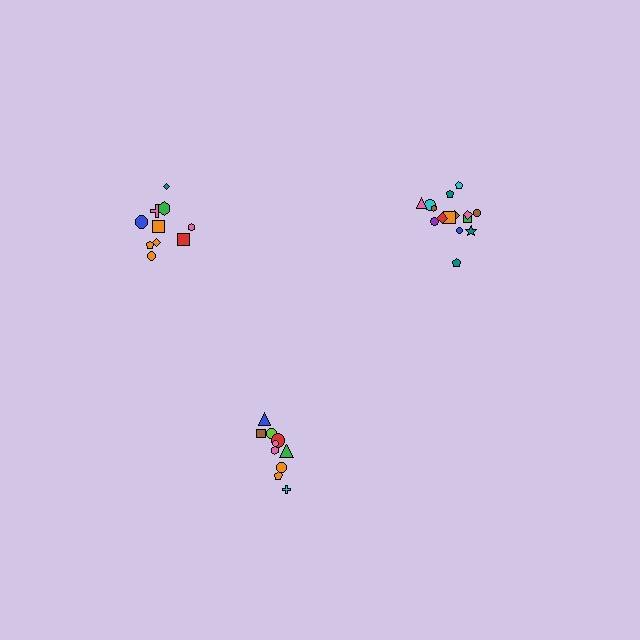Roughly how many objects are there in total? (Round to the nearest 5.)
Roughly 35 objects in total.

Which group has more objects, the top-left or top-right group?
The top-right group.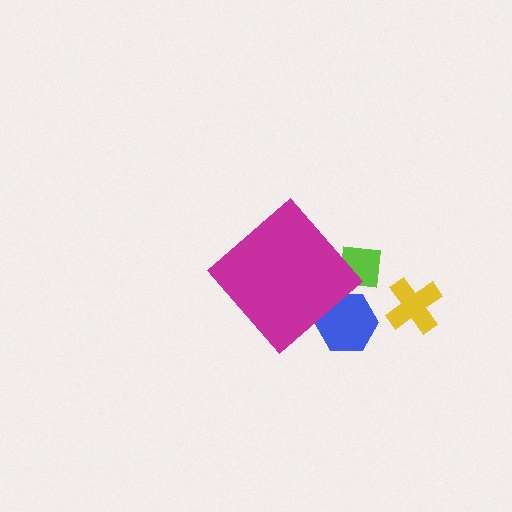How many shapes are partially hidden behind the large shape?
2 shapes are partially hidden.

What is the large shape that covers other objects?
A magenta diamond.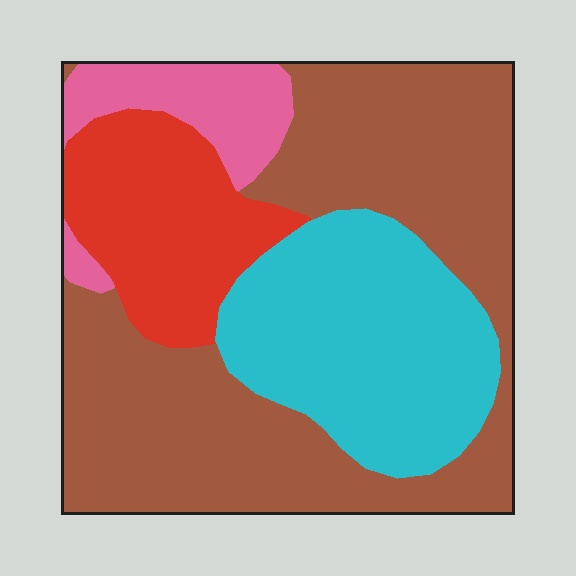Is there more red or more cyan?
Cyan.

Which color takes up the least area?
Pink, at roughly 10%.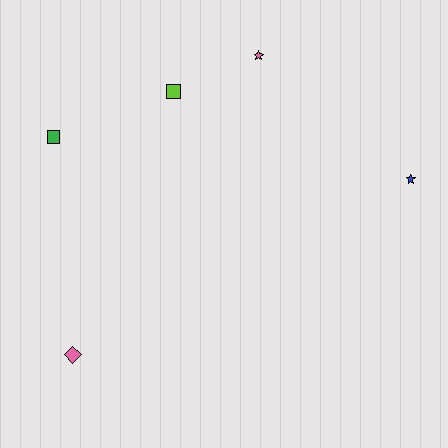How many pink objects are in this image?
There are 2 pink objects.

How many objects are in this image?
There are 5 objects.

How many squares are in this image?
There are 2 squares.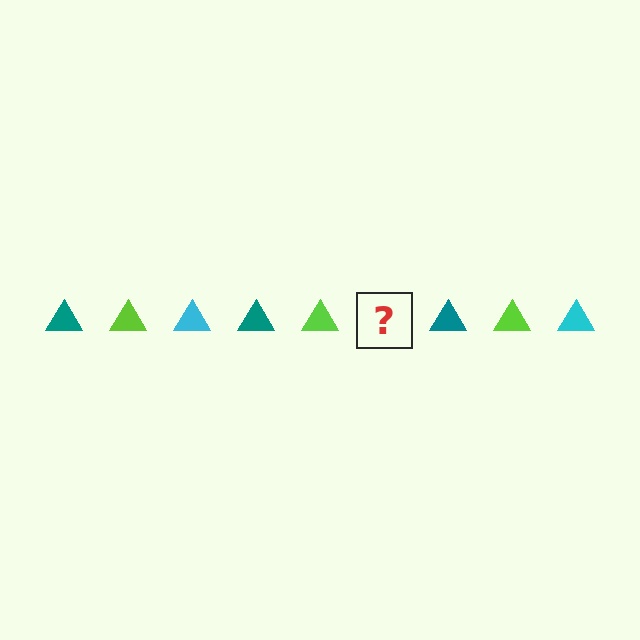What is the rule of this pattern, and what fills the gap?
The rule is that the pattern cycles through teal, lime, cyan triangles. The gap should be filled with a cyan triangle.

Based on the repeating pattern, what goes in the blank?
The blank should be a cyan triangle.